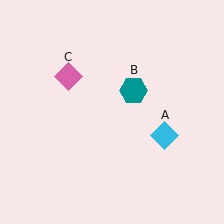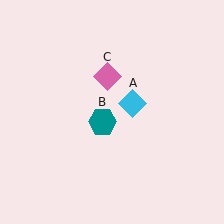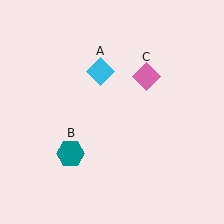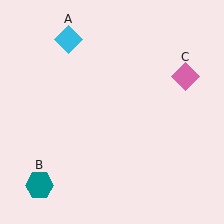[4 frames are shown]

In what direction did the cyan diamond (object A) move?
The cyan diamond (object A) moved up and to the left.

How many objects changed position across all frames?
3 objects changed position: cyan diamond (object A), teal hexagon (object B), pink diamond (object C).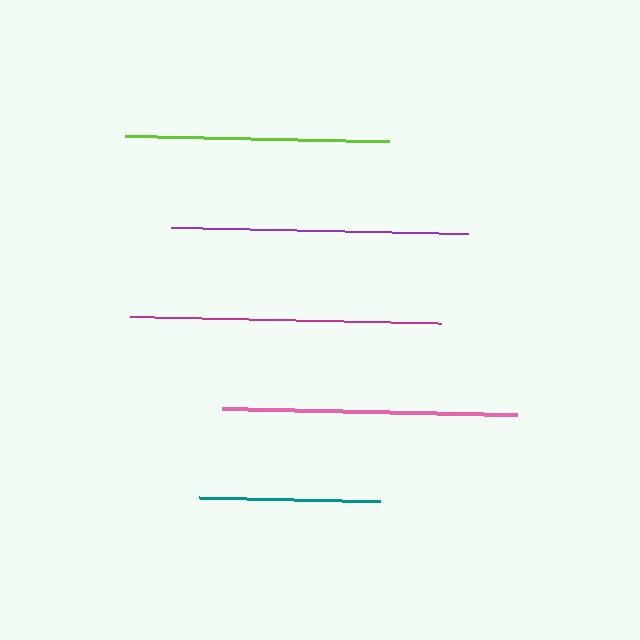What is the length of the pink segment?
The pink segment is approximately 296 pixels long.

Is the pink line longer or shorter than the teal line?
The pink line is longer than the teal line.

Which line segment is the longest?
The magenta line is the longest at approximately 311 pixels.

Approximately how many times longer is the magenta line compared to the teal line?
The magenta line is approximately 1.7 times the length of the teal line.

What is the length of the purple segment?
The purple segment is approximately 297 pixels long.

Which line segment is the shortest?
The teal line is the shortest at approximately 181 pixels.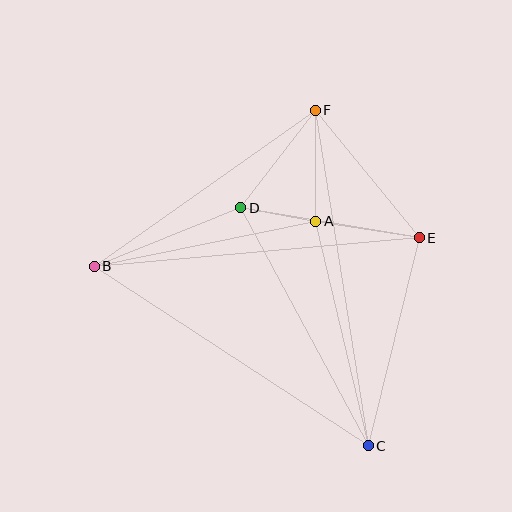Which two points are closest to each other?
Points A and D are closest to each other.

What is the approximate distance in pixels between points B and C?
The distance between B and C is approximately 327 pixels.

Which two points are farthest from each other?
Points C and F are farthest from each other.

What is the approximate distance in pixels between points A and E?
The distance between A and E is approximately 105 pixels.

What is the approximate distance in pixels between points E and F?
The distance between E and F is approximately 165 pixels.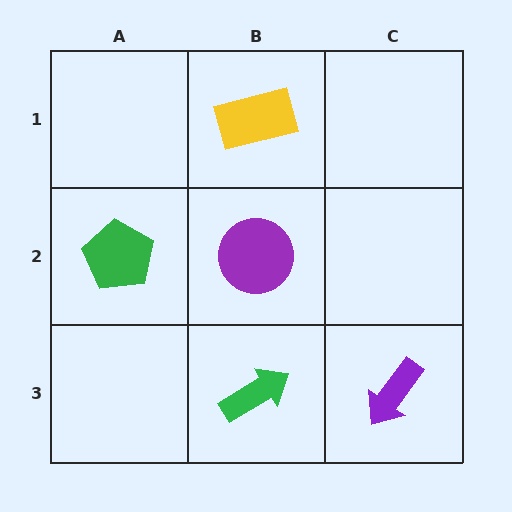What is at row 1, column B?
A yellow rectangle.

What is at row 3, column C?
A purple arrow.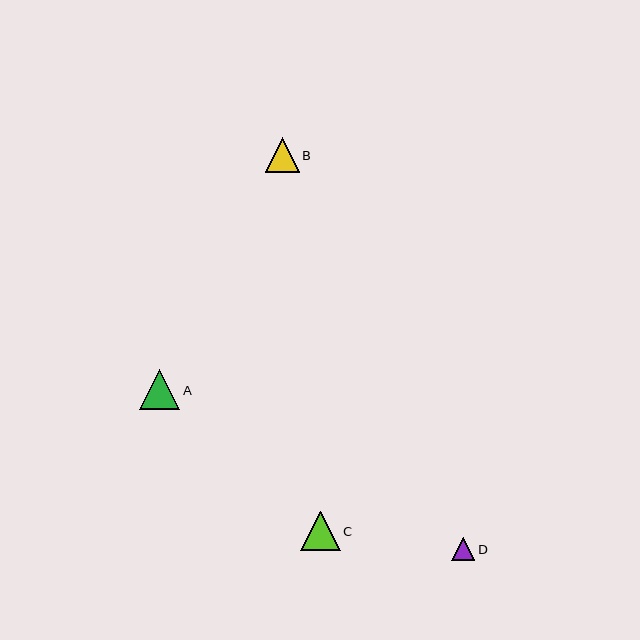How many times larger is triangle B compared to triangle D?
Triangle B is approximately 1.5 times the size of triangle D.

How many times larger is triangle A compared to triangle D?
Triangle A is approximately 1.7 times the size of triangle D.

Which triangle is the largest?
Triangle A is the largest with a size of approximately 40 pixels.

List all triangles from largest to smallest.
From largest to smallest: A, C, B, D.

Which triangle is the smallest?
Triangle D is the smallest with a size of approximately 23 pixels.